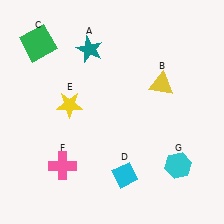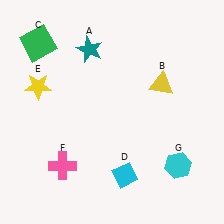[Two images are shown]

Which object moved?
The yellow star (E) moved left.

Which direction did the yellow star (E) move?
The yellow star (E) moved left.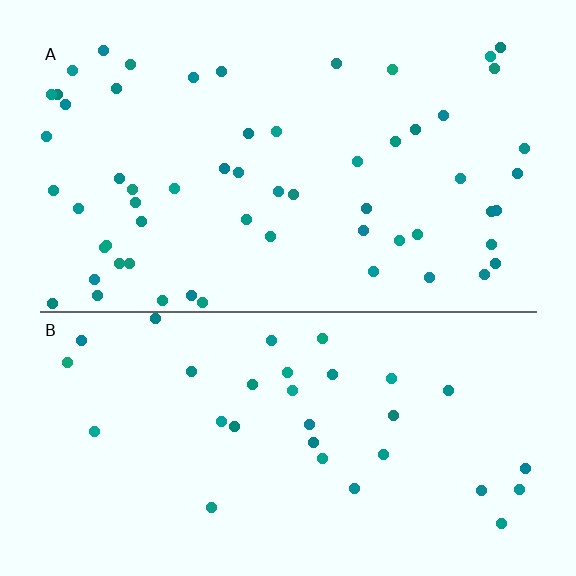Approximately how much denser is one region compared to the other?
Approximately 1.8× — region A over region B.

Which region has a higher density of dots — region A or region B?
A (the top).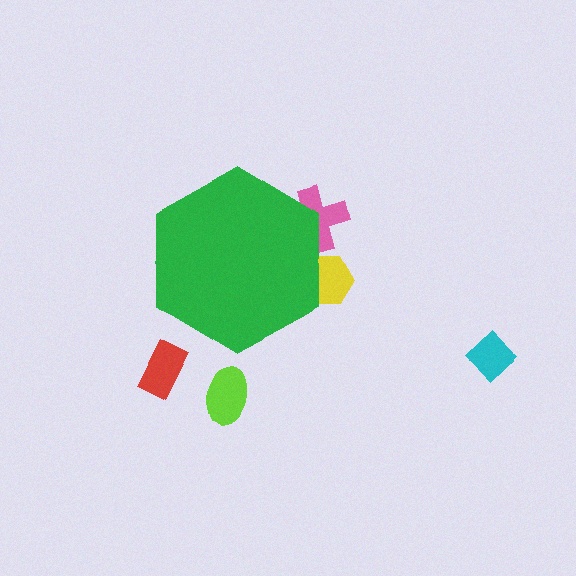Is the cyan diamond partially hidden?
No, the cyan diamond is fully visible.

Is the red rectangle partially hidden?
No, the red rectangle is fully visible.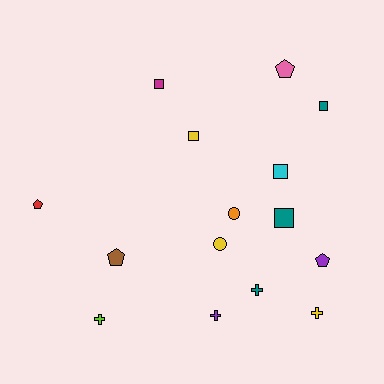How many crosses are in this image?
There are 4 crosses.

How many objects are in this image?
There are 15 objects.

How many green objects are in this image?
There are no green objects.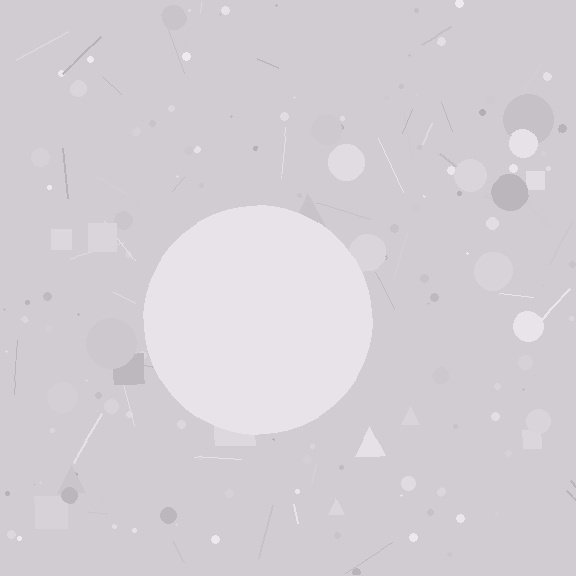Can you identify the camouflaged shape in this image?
The camouflaged shape is a circle.